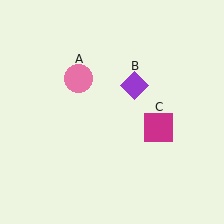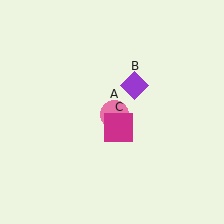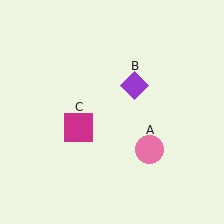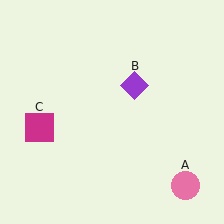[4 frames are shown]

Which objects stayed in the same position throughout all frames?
Purple diamond (object B) remained stationary.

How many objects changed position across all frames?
2 objects changed position: pink circle (object A), magenta square (object C).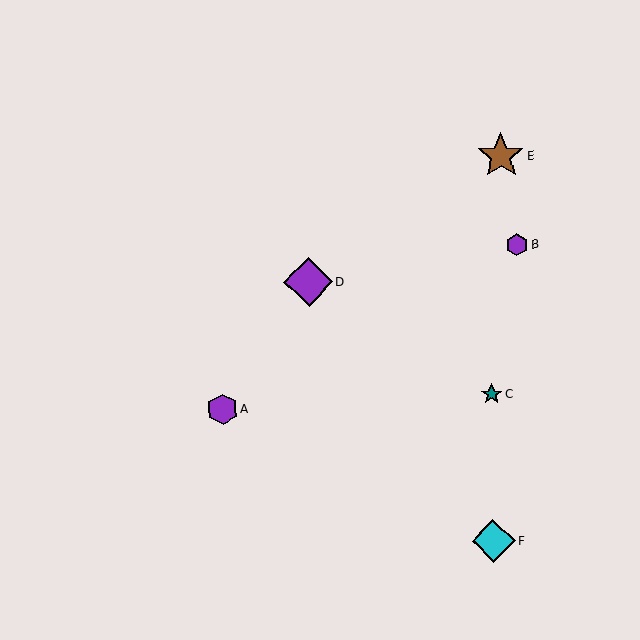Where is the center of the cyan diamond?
The center of the cyan diamond is at (493, 541).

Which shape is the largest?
The purple diamond (labeled D) is the largest.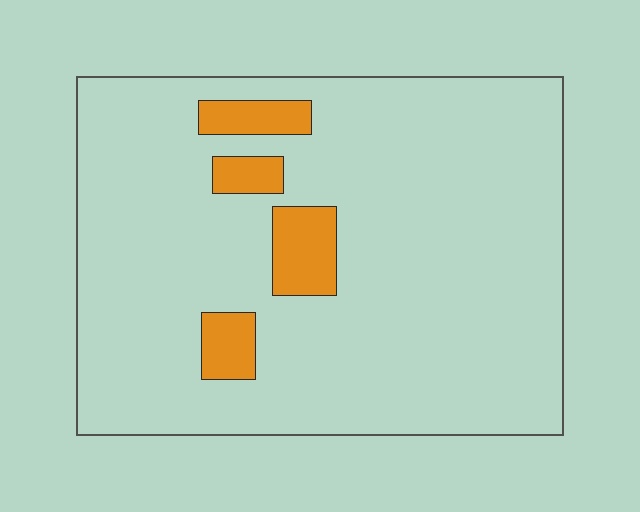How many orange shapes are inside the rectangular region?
4.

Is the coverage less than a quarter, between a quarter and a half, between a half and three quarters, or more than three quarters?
Less than a quarter.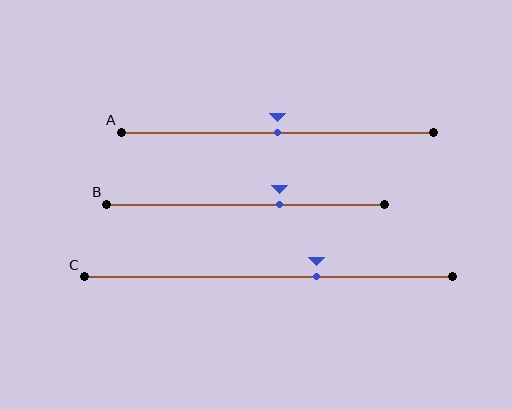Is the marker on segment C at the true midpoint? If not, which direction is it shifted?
No, the marker on segment C is shifted to the right by about 13% of the segment length.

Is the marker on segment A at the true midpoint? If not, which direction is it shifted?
Yes, the marker on segment A is at the true midpoint.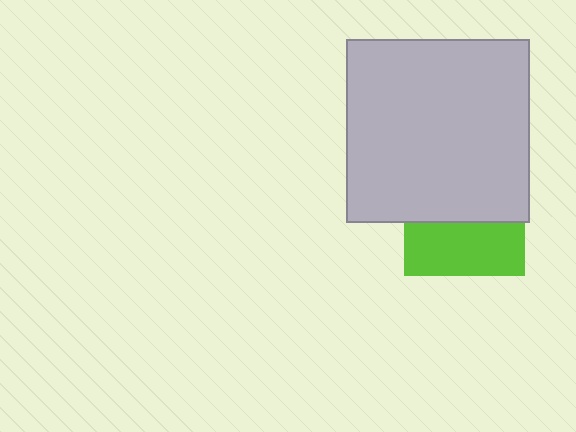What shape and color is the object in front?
The object in front is a light gray square.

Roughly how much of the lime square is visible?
A small part of it is visible (roughly 43%).